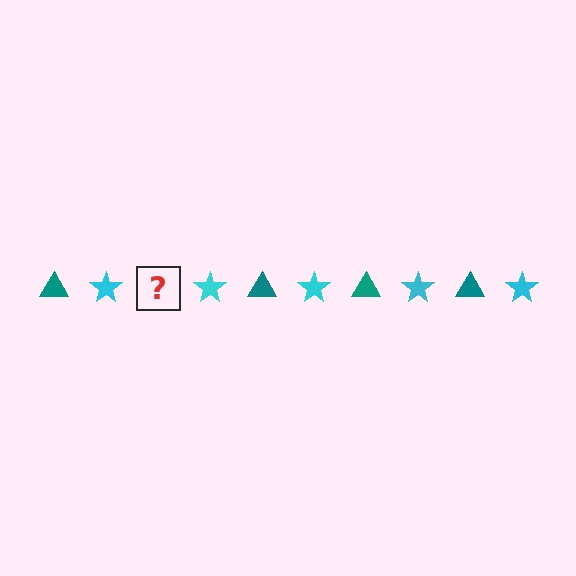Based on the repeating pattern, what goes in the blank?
The blank should be a teal triangle.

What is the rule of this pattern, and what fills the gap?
The rule is that the pattern alternates between teal triangle and cyan star. The gap should be filled with a teal triangle.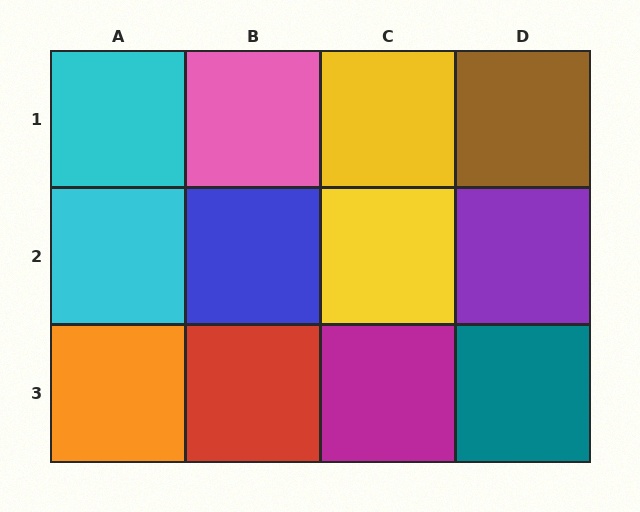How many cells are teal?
1 cell is teal.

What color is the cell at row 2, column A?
Cyan.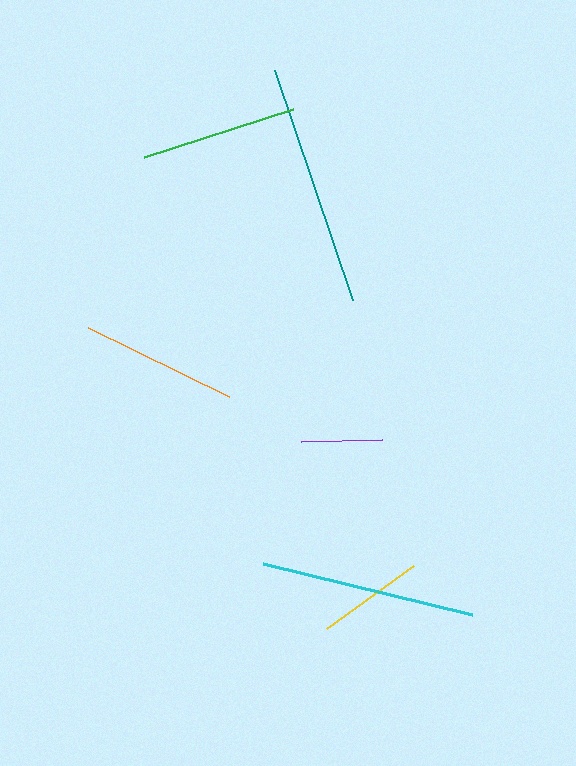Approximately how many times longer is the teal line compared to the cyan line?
The teal line is approximately 1.1 times the length of the cyan line.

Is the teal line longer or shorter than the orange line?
The teal line is longer than the orange line.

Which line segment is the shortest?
The purple line is the shortest at approximately 80 pixels.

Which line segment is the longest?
The teal line is the longest at approximately 242 pixels.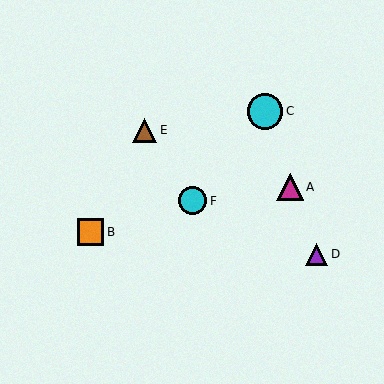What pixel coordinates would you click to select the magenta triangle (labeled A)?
Click at (290, 187) to select the magenta triangle A.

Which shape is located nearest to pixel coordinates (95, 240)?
The orange square (labeled B) at (90, 232) is nearest to that location.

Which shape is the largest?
The cyan circle (labeled C) is the largest.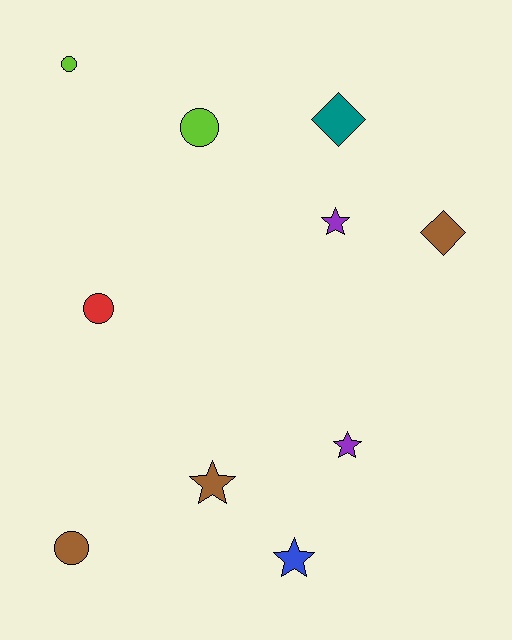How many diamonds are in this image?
There are 2 diamonds.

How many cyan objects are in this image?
There are no cyan objects.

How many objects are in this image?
There are 10 objects.